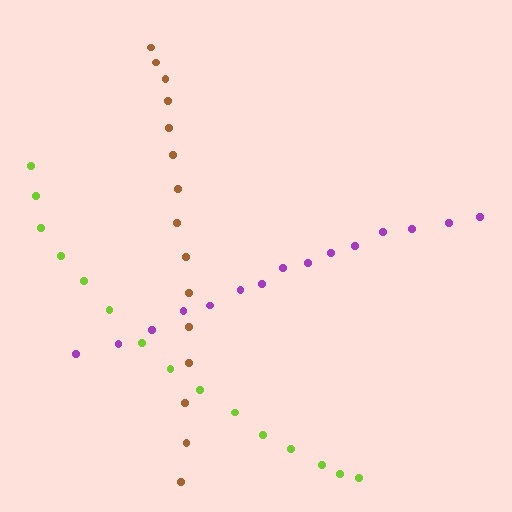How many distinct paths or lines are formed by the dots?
There are 3 distinct paths.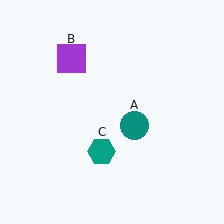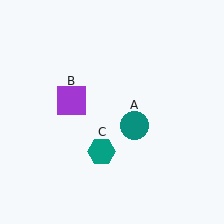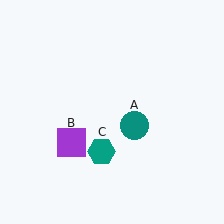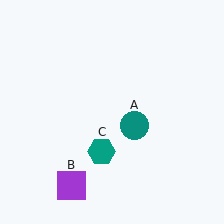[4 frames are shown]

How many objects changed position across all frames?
1 object changed position: purple square (object B).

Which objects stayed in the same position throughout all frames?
Teal circle (object A) and teal hexagon (object C) remained stationary.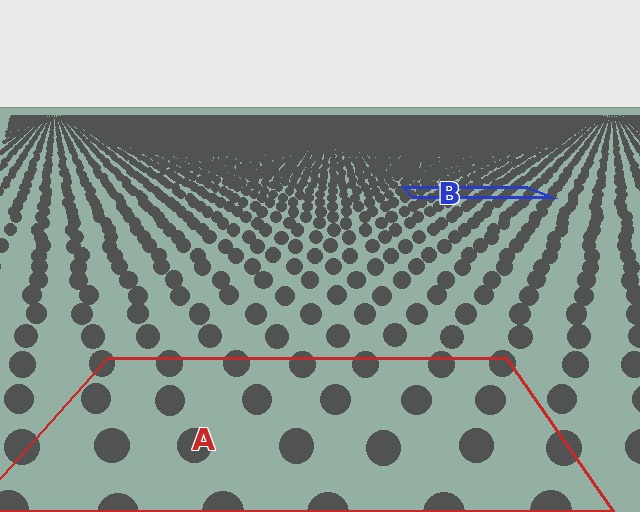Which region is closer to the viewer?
Region A is closer. The texture elements there are larger and more spread out.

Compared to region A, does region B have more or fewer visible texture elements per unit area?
Region B has more texture elements per unit area — they are packed more densely because it is farther away.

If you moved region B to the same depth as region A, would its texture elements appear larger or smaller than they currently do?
They would appear larger. At a closer depth, the same texture elements are projected at a bigger on-screen size.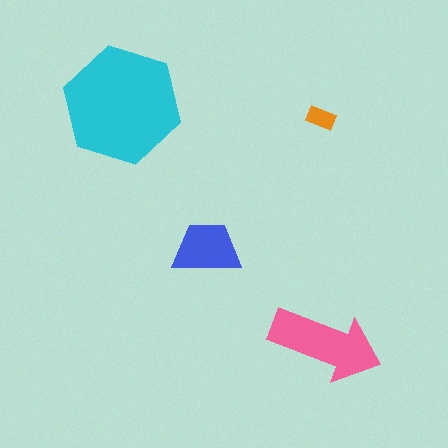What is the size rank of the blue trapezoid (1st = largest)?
3rd.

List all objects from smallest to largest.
The orange rectangle, the blue trapezoid, the pink arrow, the cyan hexagon.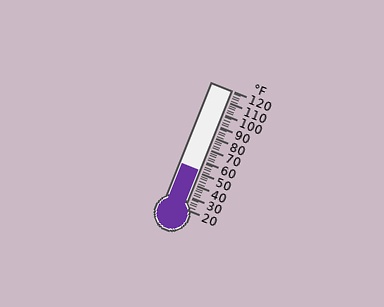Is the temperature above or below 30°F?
The temperature is above 30°F.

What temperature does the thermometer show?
The thermometer shows approximately 52°F.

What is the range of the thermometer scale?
The thermometer scale ranges from 20°F to 120°F.